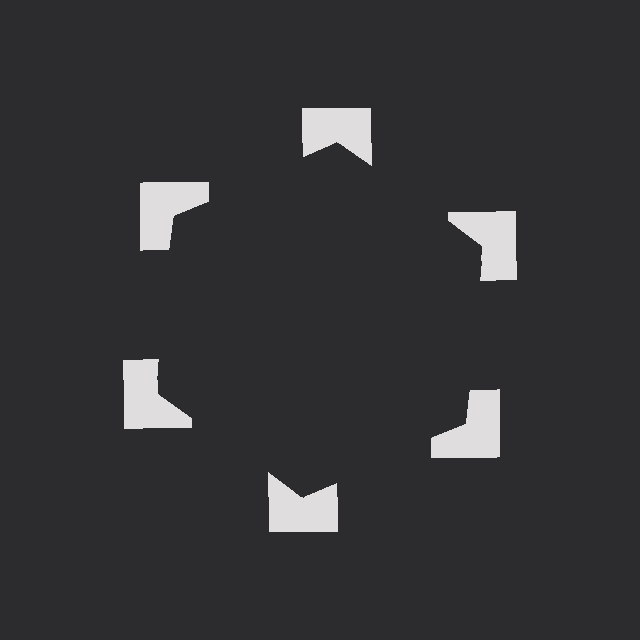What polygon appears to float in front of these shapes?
An illusory hexagon — its edges are inferred from the aligned wedge cuts in the notched squares, not physically drawn.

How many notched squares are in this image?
There are 6 — one at each vertex of the illusory hexagon.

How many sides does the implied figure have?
6 sides.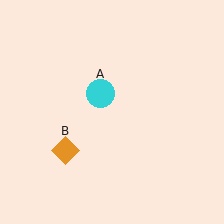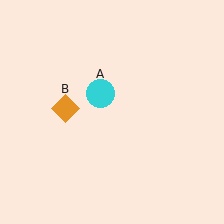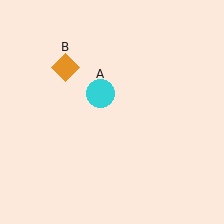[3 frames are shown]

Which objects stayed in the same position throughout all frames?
Cyan circle (object A) remained stationary.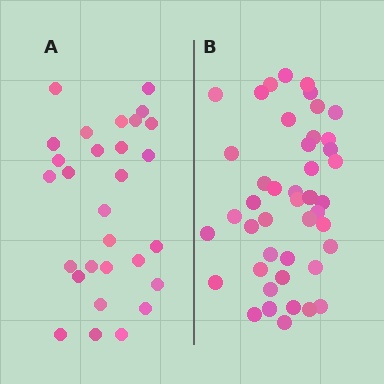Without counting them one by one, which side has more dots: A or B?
Region B (the right region) has more dots.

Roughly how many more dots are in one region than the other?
Region B has approximately 15 more dots than region A.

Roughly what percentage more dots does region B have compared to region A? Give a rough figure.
About 50% more.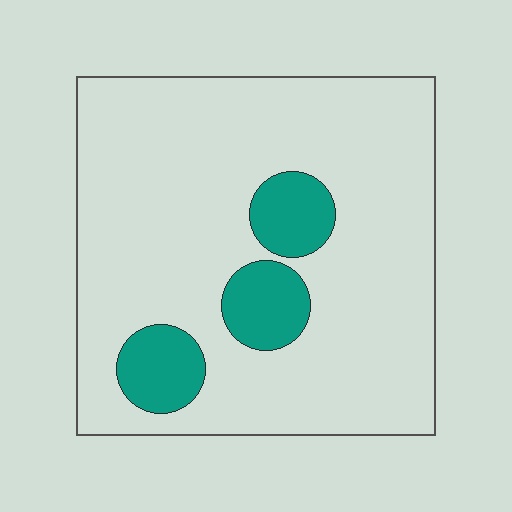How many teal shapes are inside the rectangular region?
3.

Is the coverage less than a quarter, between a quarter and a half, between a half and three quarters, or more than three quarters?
Less than a quarter.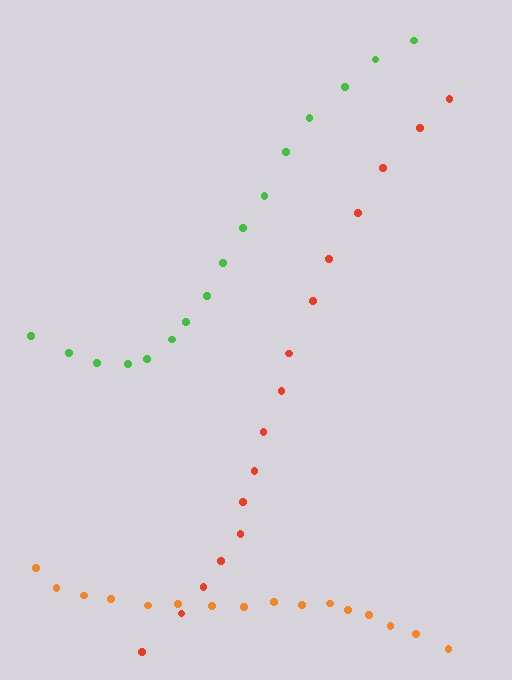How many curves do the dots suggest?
There are 3 distinct paths.